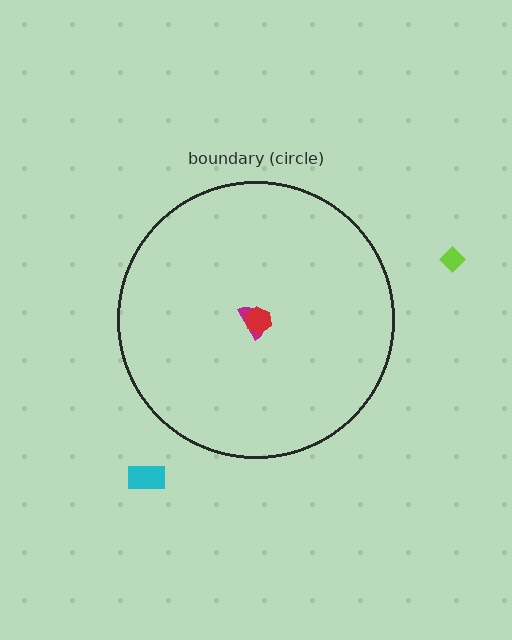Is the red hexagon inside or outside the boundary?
Inside.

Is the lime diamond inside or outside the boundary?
Outside.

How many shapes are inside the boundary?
2 inside, 2 outside.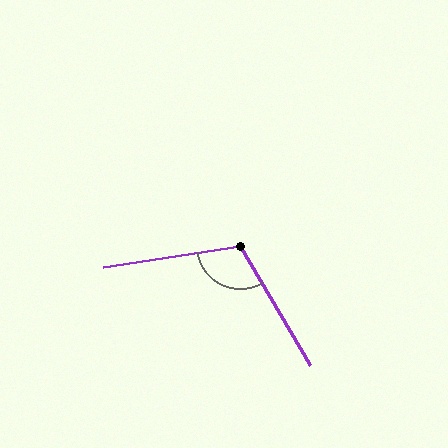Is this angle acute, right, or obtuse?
It is obtuse.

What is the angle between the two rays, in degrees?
Approximately 112 degrees.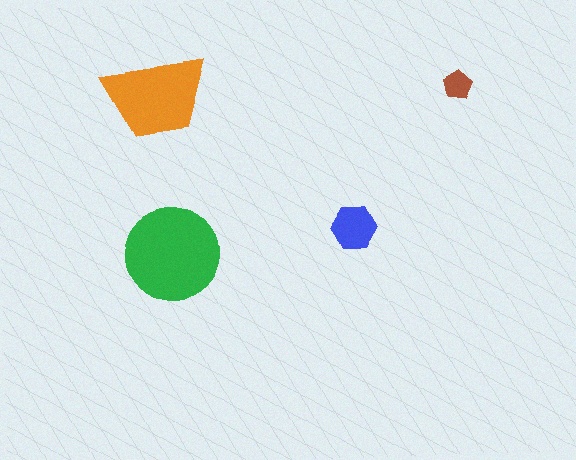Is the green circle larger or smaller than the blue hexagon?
Larger.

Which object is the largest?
The green circle.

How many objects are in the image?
There are 4 objects in the image.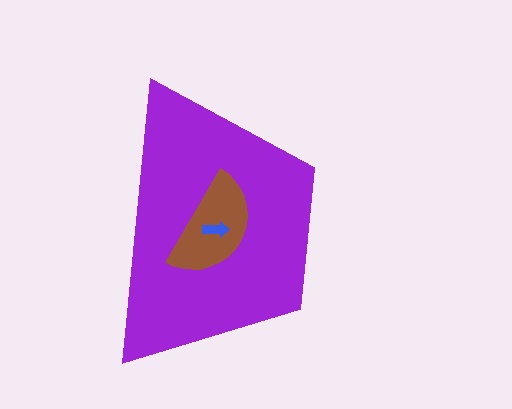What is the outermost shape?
The purple trapezoid.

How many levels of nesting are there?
3.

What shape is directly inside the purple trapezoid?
The brown semicircle.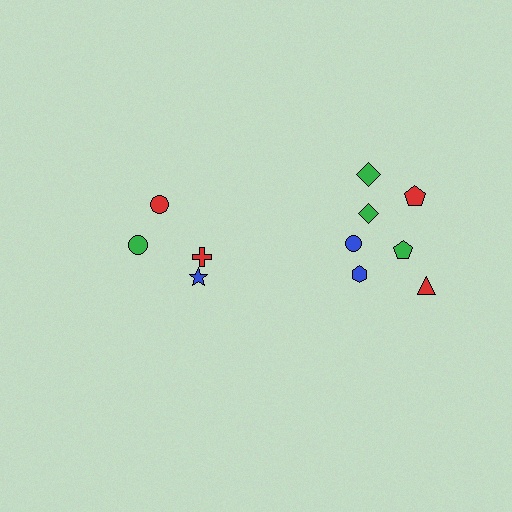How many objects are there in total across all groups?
There are 11 objects.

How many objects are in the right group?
There are 7 objects.